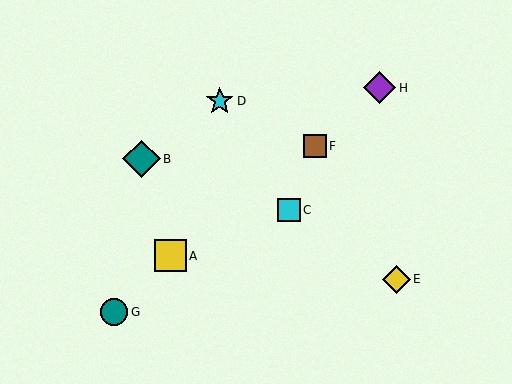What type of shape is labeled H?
Shape H is a purple diamond.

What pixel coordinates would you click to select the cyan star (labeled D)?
Click at (220, 101) to select the cyan star D.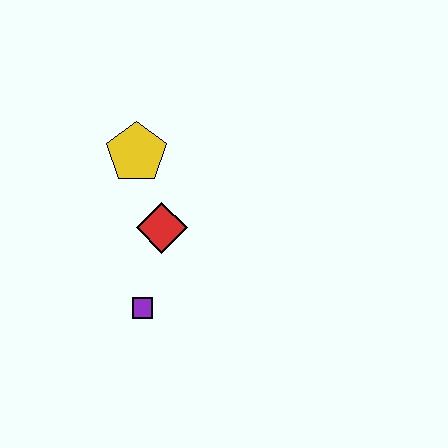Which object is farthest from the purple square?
The yellow pentagon is farthest from the purple square.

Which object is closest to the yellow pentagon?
The red diamond is closest to the yellow pentagon.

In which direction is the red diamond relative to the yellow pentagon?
The red diamond is below the yellow pentagon.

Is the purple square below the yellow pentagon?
Yes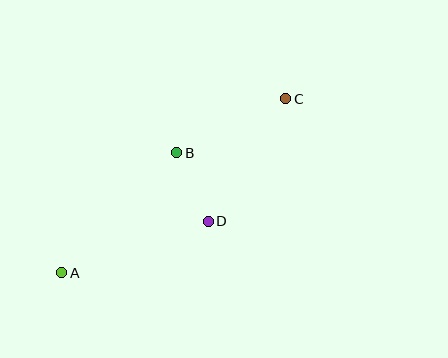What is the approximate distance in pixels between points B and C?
The distance between B and C is approximately 122 pixels.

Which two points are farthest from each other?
Points A and C are farthest from each other.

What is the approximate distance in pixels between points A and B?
The distance between A and B is approximately 166 pixels.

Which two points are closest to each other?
Points B and D are closest to each other.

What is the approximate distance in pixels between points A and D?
The distance between A and D is approximately 156 pixels.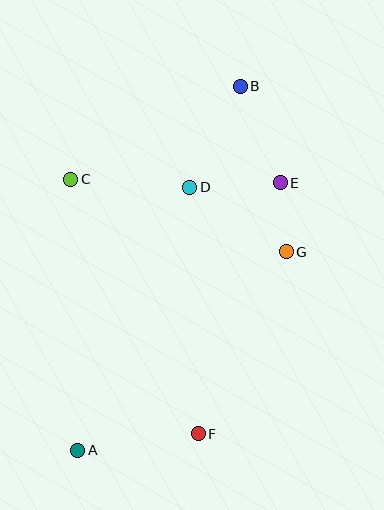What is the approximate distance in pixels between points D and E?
The distance between D and E is approximately 91 pixels.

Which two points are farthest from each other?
Points A and B are farthest from each other.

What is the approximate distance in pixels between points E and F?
The distance between E and F is approximately 264 pixels.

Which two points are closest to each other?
Points E and G are closest to each other.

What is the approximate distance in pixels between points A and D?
The distance between A and D is approximately 286 pixels.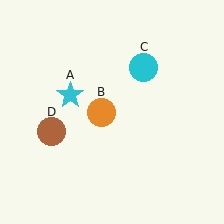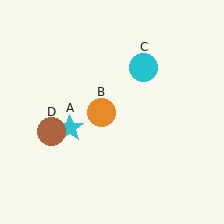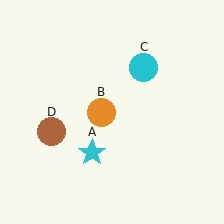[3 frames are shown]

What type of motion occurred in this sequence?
The cyan star (object A) rotated counterclockwise around the center of the scene.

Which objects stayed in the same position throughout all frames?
Orange circle (object B) and cyan circle (object C) and brown circle (object D) remained stationary.